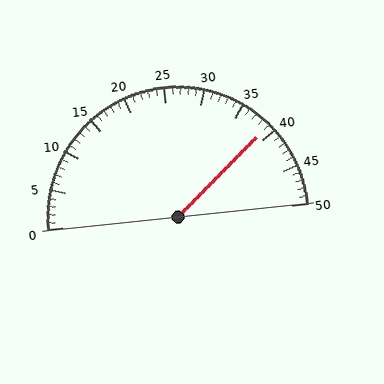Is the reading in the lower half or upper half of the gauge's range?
The reading is in the upper half of the range (0 to 50).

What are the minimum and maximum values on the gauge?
The gauge ranges from 0 to 50.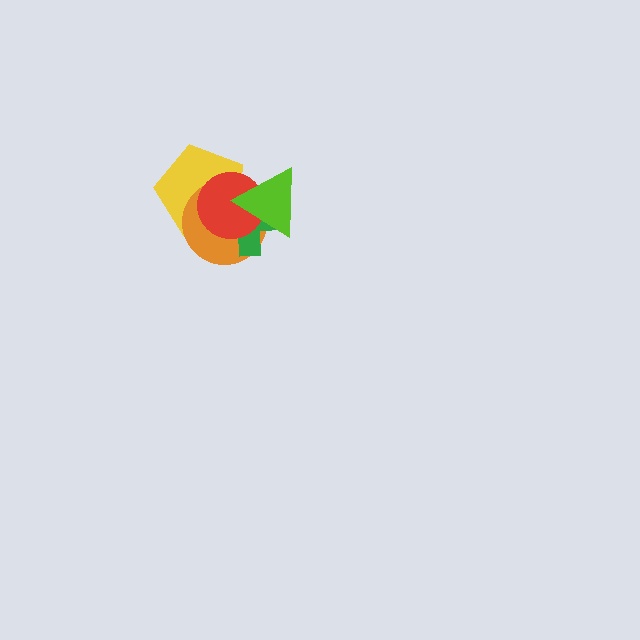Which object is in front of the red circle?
The lime triangle is in front of the red circle.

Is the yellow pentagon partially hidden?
Yes, it is partially covered by another shape.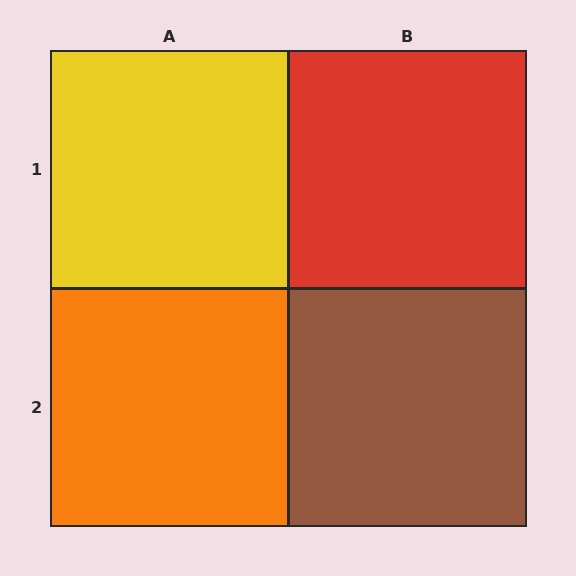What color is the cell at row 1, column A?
Yellow.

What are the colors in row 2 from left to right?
Orange, brown.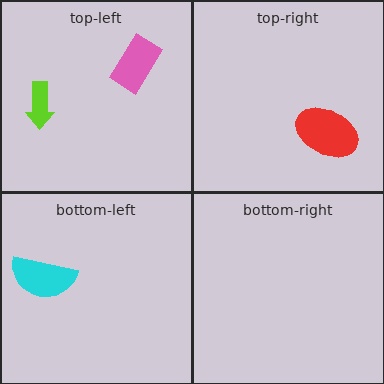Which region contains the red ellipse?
The top-right region.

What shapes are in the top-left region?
The pink rectangle, the lime arrow.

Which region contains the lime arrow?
The top-left region.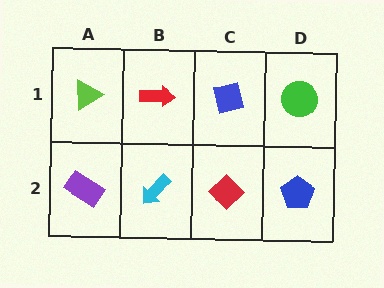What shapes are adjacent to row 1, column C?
A red diamond (row 2, column C), a red arrow (row 1, column B), a green circle (row 1, column D).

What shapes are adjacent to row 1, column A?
A purple rectangle (row 2, column A), a red arrow (row 1, column B).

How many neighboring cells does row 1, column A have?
2.